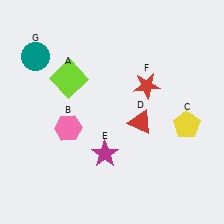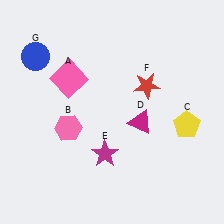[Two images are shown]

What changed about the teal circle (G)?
In Image 1, G is teal. In Image 2, it changed to blue.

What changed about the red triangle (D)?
In Image 1, D is red. In Image 2, it changed to magenta.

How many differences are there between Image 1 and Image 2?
There are 3 differences between the two images.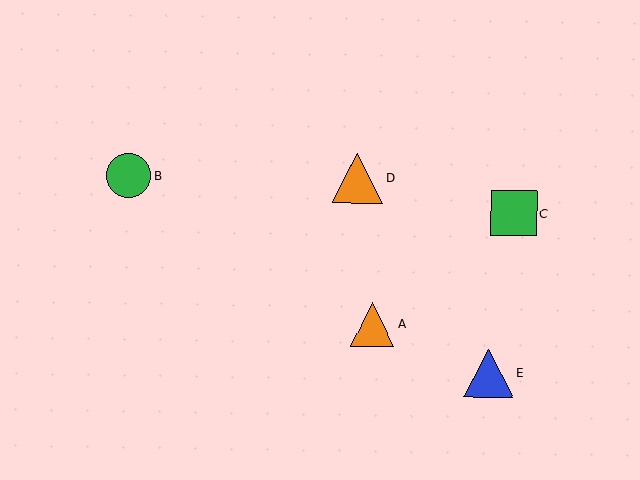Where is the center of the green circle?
The center of the green circle is at (128, 175).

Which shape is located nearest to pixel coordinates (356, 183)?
The orange triangle (labeled D) at (358, 178) is nearest to that location.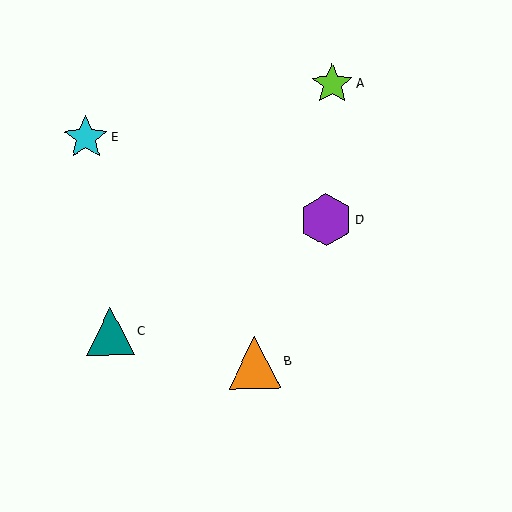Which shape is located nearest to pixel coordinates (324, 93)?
The lime star (labeled A) at (332, 84) is nearest to that location.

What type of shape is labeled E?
Shape E is a cyan star.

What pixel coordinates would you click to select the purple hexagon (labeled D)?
Click at (326, 220) to select the purple hexagon D.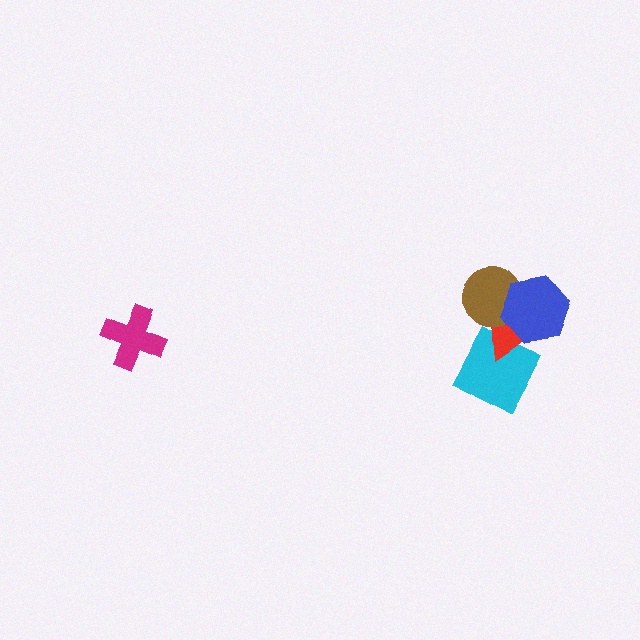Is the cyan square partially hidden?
Yes, it is partially covered by another shape.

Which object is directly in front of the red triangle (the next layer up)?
The brown circle is directly in front of the red triangle.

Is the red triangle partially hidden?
Yes, it is partially covered by another shape.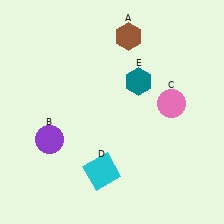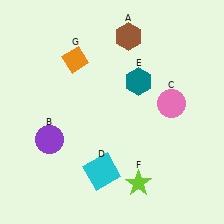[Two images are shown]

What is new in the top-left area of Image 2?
An orange diamond (G) was added in the top-left area of Image 2.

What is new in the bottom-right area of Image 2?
A lime star (F) was added in the bottom-right area of Image 2.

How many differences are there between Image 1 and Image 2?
There are 2 differences between the two images.